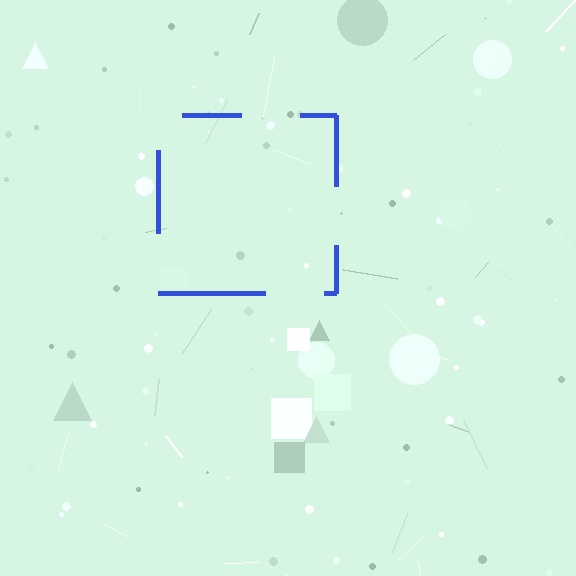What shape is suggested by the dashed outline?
The dashed outline suggests a square.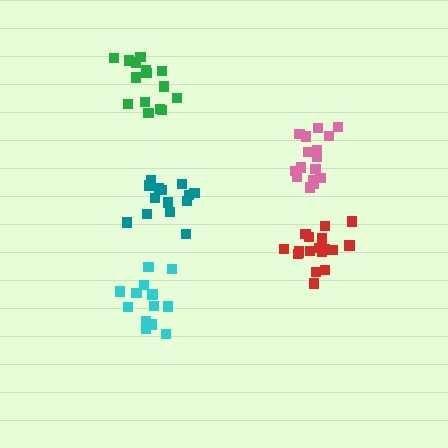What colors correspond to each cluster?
The clusters are colored: green, teal, red, cyan, pink.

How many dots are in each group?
Group 1: 15 dots, Group 2: 14 dots, Group 3: 18 dots, Group 4: 13 dots, Group 5: 16 dots (76 total).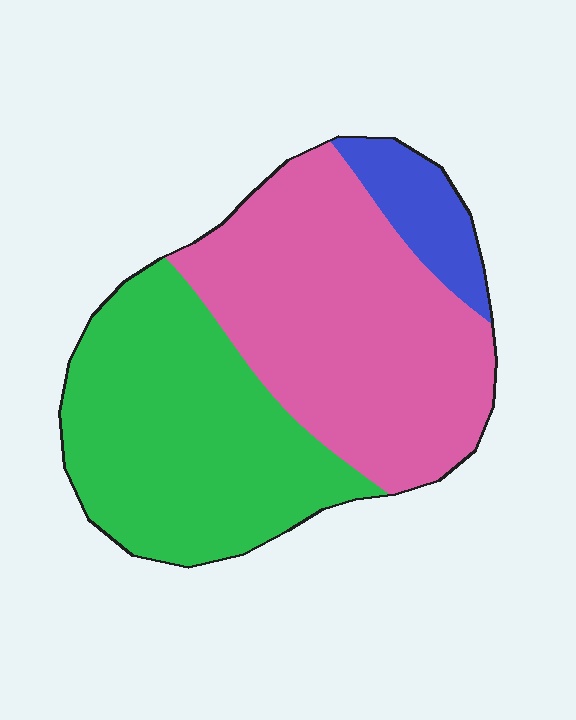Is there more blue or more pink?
Pink.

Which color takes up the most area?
Pink, at roughly 50%.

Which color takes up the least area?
Blue, at roughly 10%.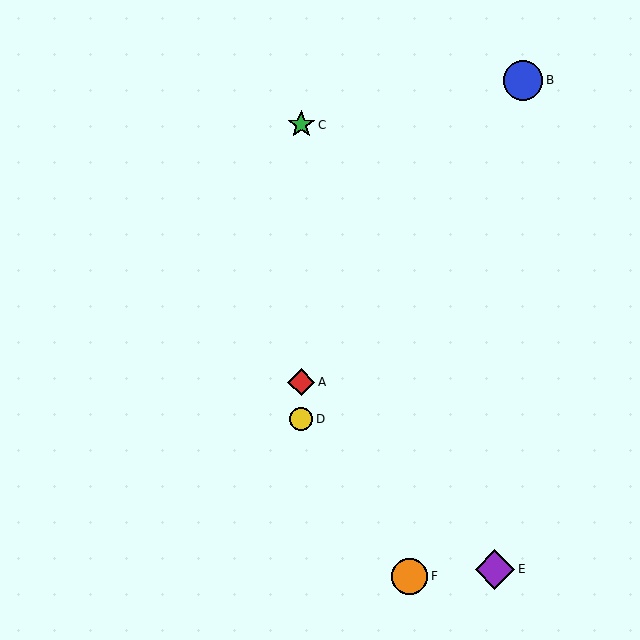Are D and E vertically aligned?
No, D is at x≈301 and E is at x≈495.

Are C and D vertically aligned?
Yes, both are at x≈301.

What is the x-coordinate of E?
Object E is at x≈495.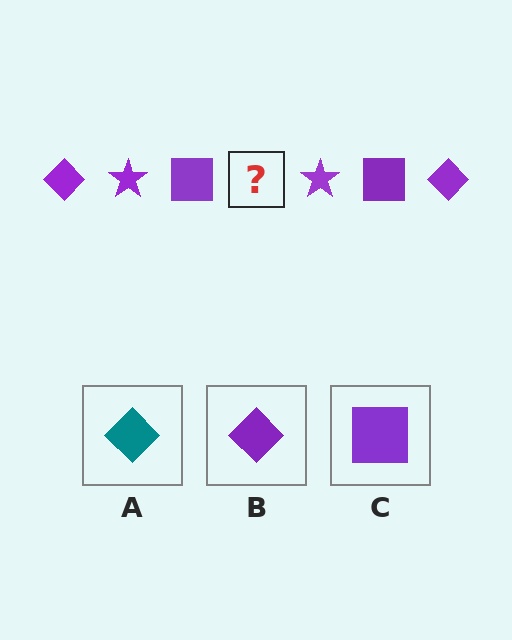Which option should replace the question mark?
Option B.